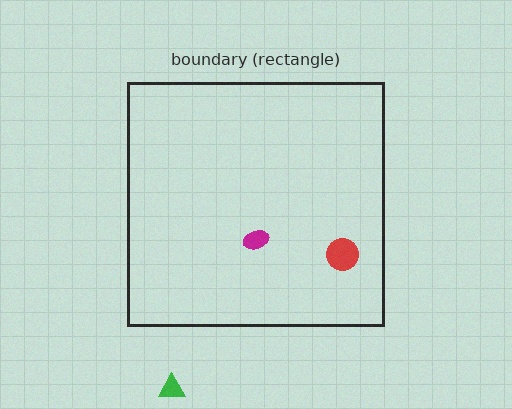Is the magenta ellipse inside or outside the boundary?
Inside.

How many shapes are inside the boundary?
2 inside, 1 outside.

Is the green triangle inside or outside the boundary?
Outside.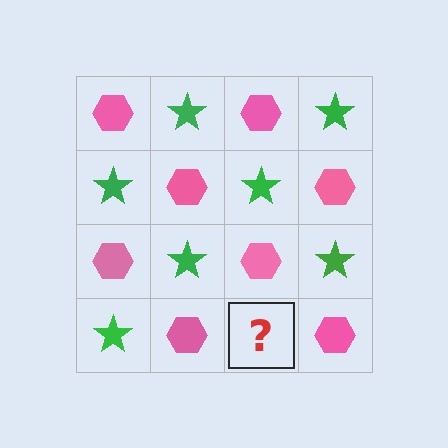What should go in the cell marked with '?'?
The missing cell should contain a green star.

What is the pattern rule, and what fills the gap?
The rule is that it alternates pink hexagon and green star in a checkerboard pattern. The gap should be filled with a green star.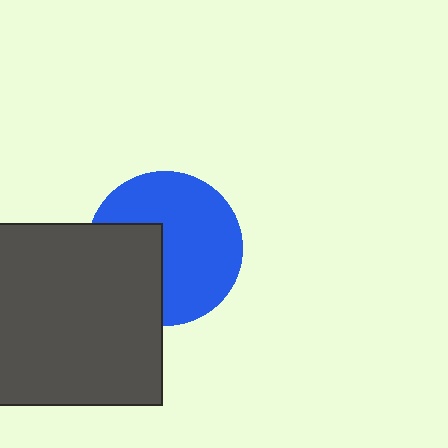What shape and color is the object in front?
The object in front is a dark gray square.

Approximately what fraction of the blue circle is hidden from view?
Roughly 34% of the blue circle is hidden behind the dark gray square.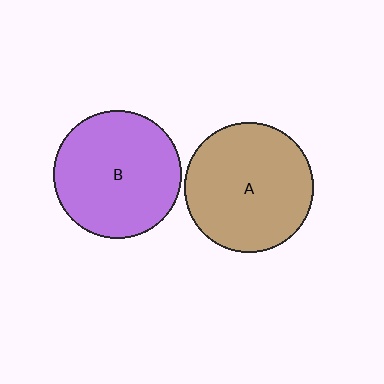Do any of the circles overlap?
No, none of the circles overlap.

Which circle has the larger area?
Circle A (brown).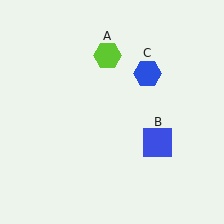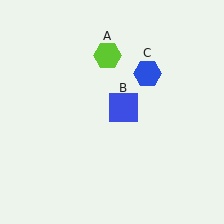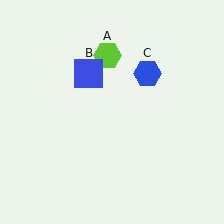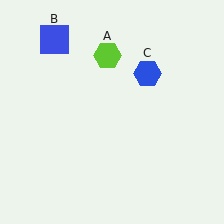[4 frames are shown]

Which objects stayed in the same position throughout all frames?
Lime hexagon (object A) and blue hexagon (object C) remained stationary.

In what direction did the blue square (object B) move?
The blue square (object B) moved up and to the left.